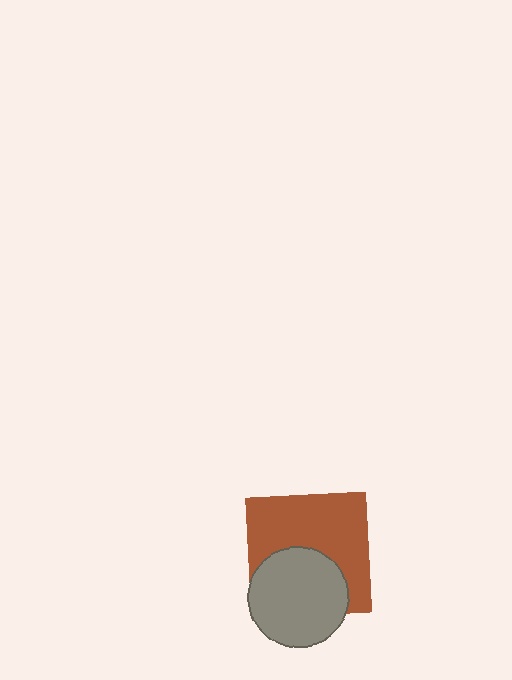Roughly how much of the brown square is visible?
About half of it is visible (roughly 59%).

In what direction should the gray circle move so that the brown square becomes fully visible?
The gray circle should move down. That is the shortest direction to clear the overlap and leave the brown square fully visible.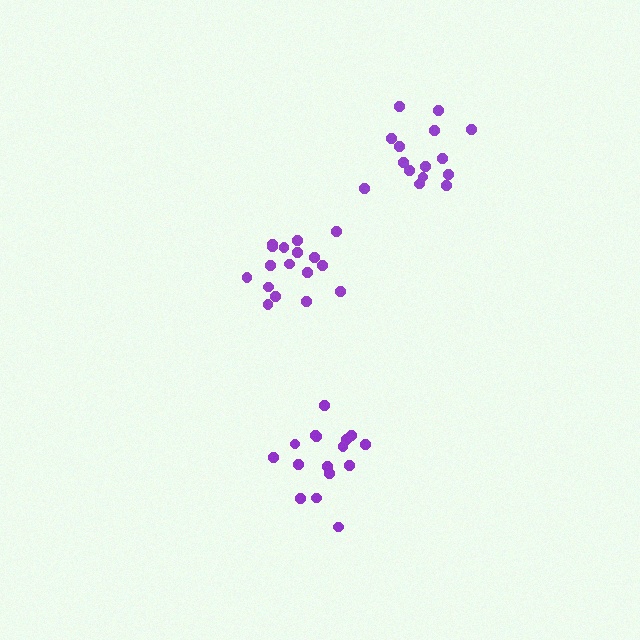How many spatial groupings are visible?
There are 3 spatial groupings.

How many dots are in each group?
Group 1: 17 dots, Group 2: 15 dots, Group 3: 16 dots (48 total).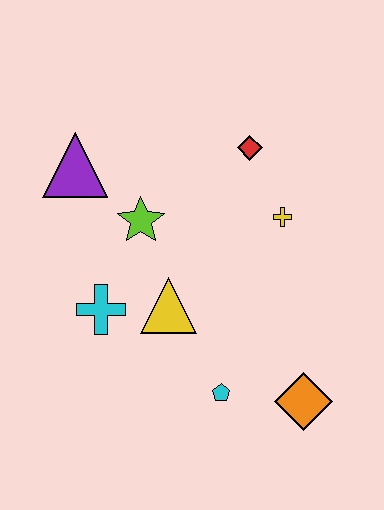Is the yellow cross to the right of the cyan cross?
Yes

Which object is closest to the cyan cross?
The yellow triangle is closest to the cyan cross.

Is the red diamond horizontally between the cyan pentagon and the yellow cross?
Yes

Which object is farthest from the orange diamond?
The purple triangle is farthest from the orange diamond.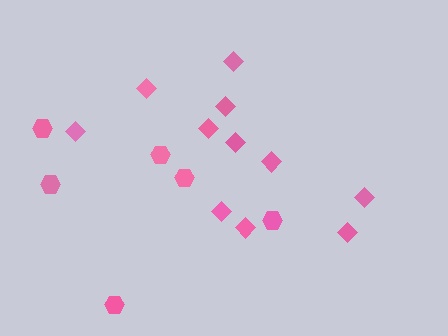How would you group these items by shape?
There are 2 groups: one group of diamonds (11) and one group of hexagons (6).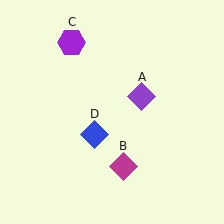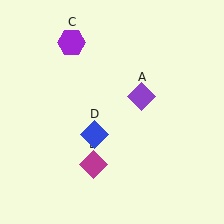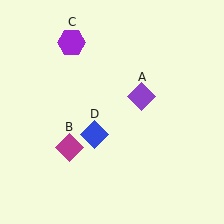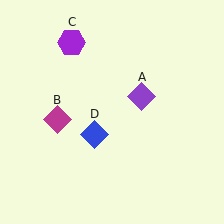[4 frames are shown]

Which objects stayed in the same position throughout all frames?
Purple diamond (object A) and purple hexagon (object C) and blue diamond (object D) remained stationary.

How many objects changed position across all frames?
1 object changed position: magenta diamond (object B).